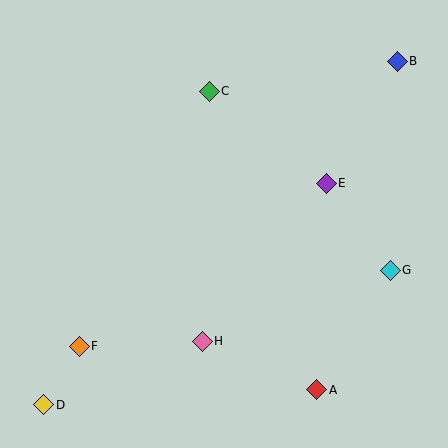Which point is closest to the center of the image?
Point E at (326, 183) is closest to the center.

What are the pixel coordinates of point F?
Point F is at (79, 346).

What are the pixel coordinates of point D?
Point D is at (44, 405).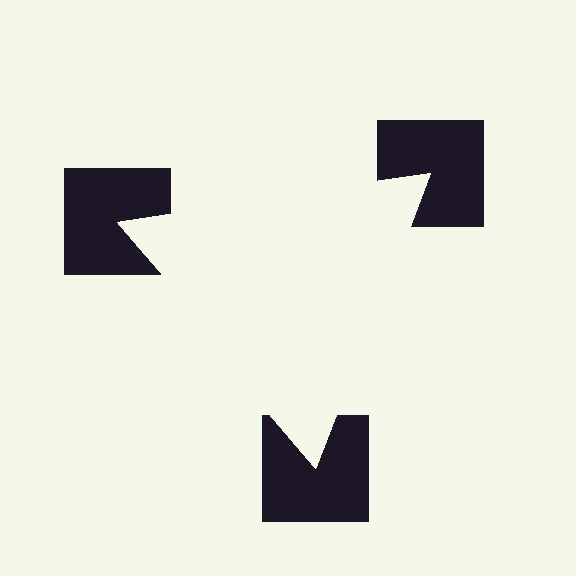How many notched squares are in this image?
There are 3 — one at each vertex of the illusory triangle.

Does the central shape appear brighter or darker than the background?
It typically appears slightly brighter than the background, even though no actual brightness change is drawn.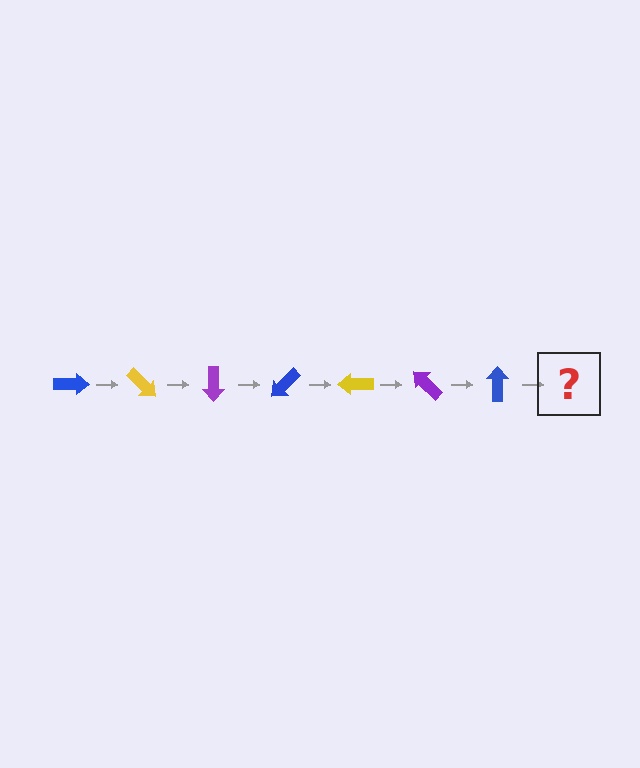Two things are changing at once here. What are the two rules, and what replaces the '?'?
The two rules are that it rotates 45 degrees each step and the color cycles through blue, yellow, and purple. The '?' should be a yellow arrow, rotated 315 degrees from the start.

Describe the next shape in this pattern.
It should be a yellow arrow, rotated 315 degrees from the start.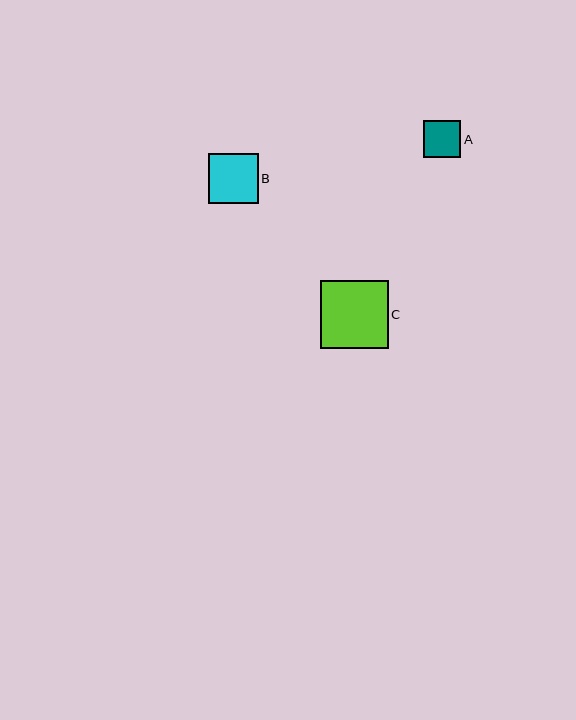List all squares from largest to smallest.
From largest to smallest: C, B, A.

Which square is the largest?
Square C is the largest with a size of approximately 68 pixels.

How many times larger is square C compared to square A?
Square C is approximately 1.8 times the size of square A.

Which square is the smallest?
Square A is the smallest with a size of approximately 37 pixels.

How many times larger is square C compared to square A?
Square C is approximately 1.8 times the size of square A.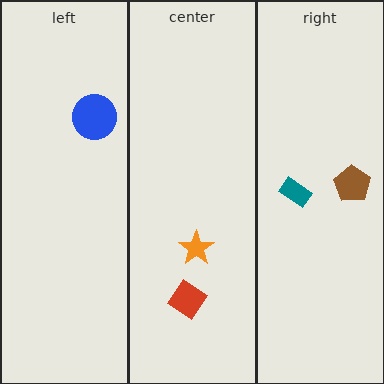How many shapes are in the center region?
2.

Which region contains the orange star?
The center region.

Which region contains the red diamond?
The center region.